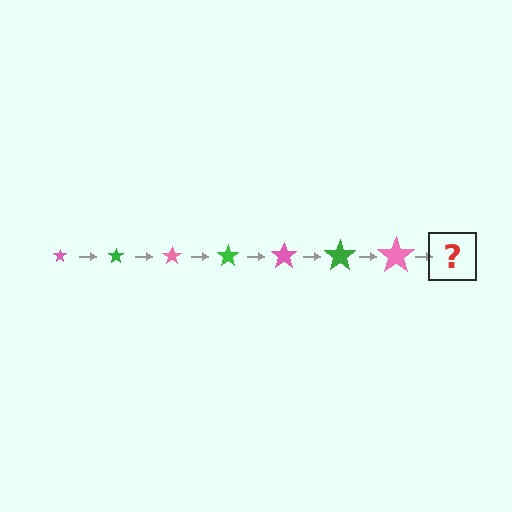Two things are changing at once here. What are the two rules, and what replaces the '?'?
The two rules are that the star grows larger each step and the color cycles through pink and green. The '?' should be a green star, larger than the previous one.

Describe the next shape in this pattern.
It should be a green star, larger than the previous one.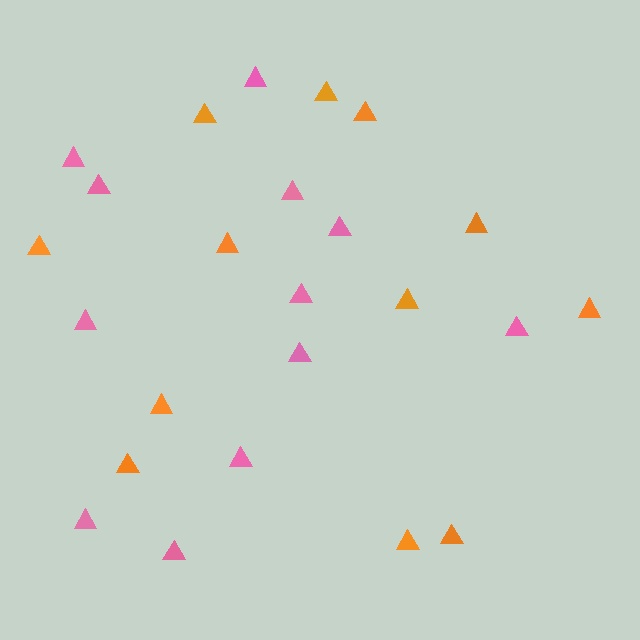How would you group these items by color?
There are 2 groups: one group of pink triangles (12) and one group of orange triangles (12).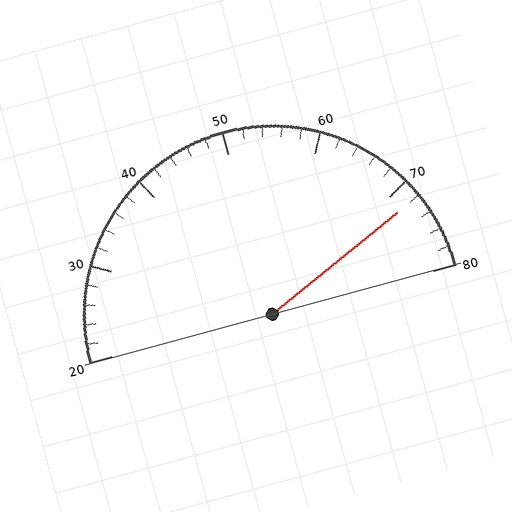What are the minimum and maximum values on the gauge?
The gauge ranges from 20 to 80.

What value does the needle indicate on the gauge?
The needle indicates approximately 72.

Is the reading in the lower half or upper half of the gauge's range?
The reading is in the upper half of the range (20 to 80).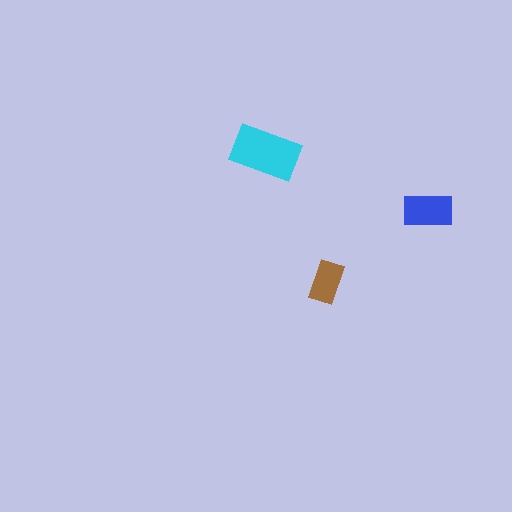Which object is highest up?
The cyan rectangle is topmost.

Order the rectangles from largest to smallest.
the cyan one, the blue one, the brown one.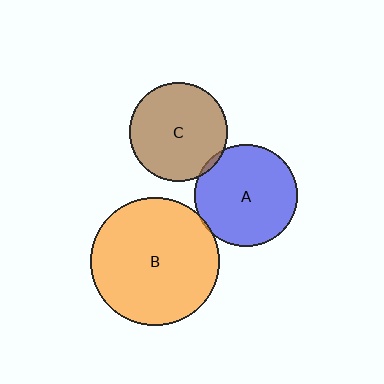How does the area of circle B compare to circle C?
Approximately 1.7 times.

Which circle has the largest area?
Circle B (orange).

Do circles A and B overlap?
Yes.